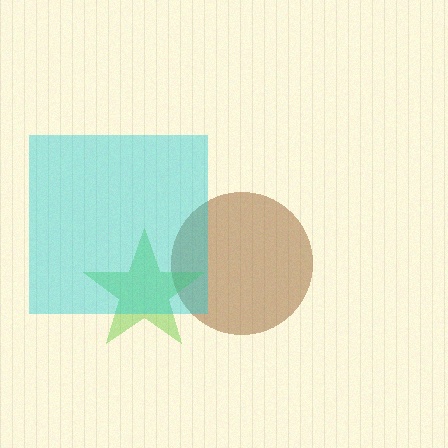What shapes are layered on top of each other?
The layered shapes are: a brown circle, a lime star, a cyan square.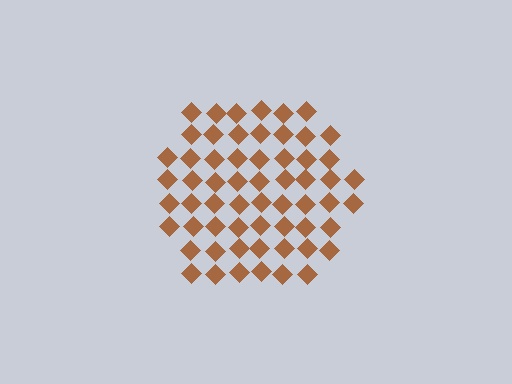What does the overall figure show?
The overall figure shows a hexagon.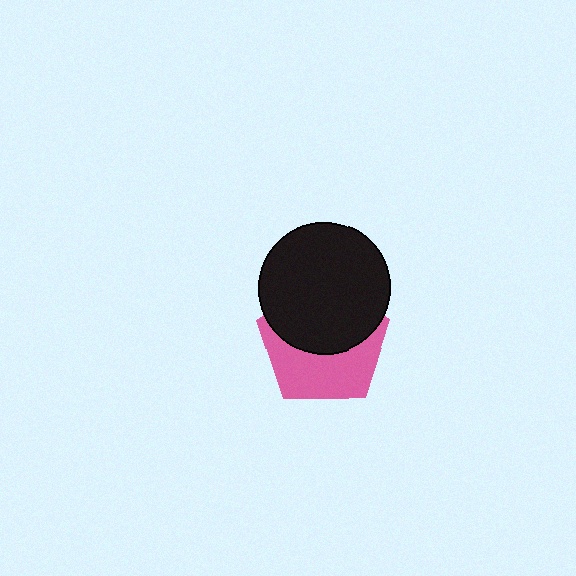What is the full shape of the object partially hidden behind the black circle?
The partially hidden object is a pink pentagon.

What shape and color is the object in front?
The object in front is a black circle.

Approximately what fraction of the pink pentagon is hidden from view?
Roughly 51% of the pink pentagon is hidden behind the black circle.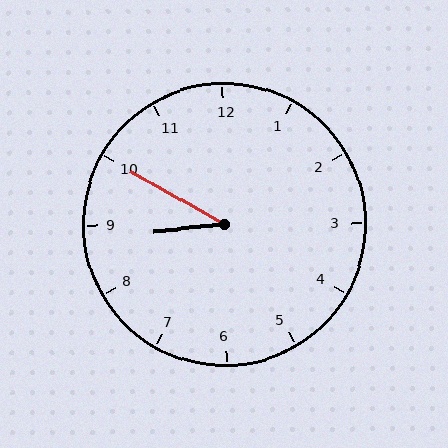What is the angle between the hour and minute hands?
Approximately 35 degrees.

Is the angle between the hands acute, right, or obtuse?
It is acute.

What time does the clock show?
8:50.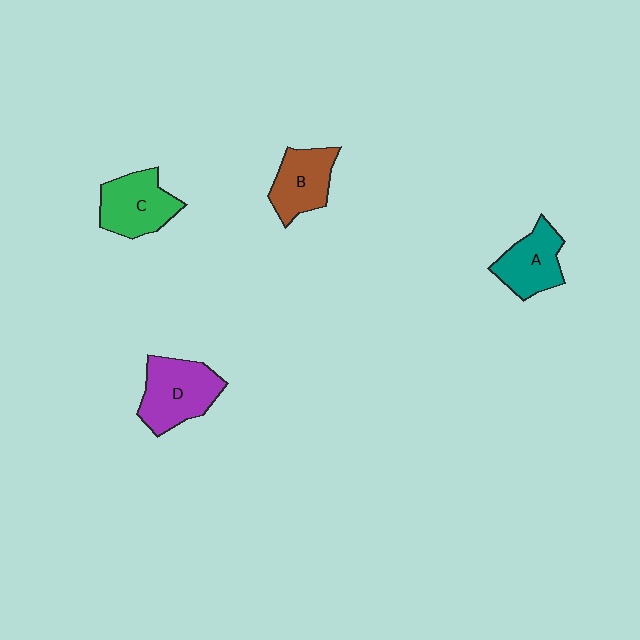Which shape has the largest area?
Shape D (purple).